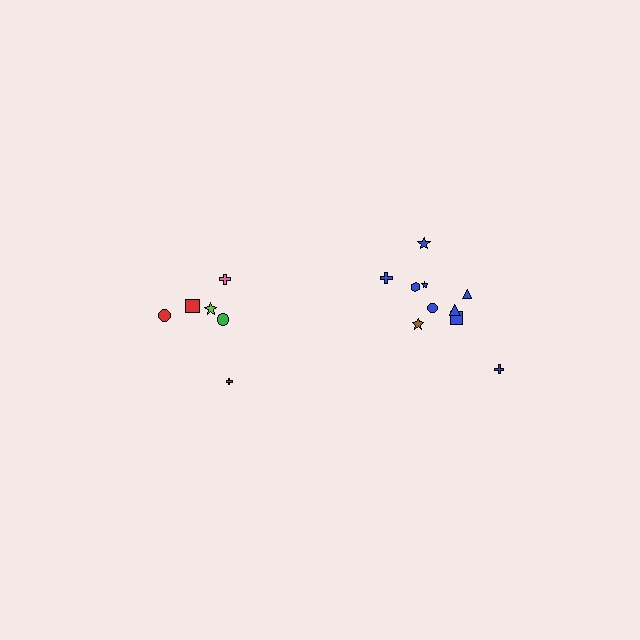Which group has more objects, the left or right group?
The right group.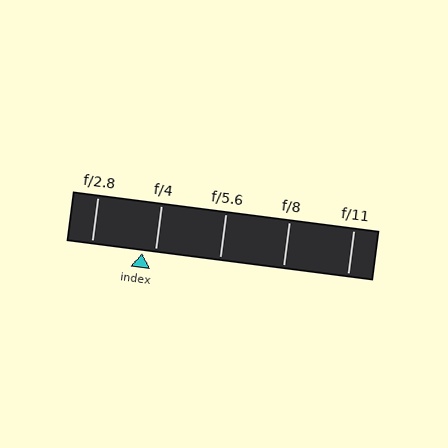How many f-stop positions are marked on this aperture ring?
There are 5 f-stop positions marked.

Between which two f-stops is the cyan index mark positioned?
The index mark is between f/2.8 and f/4.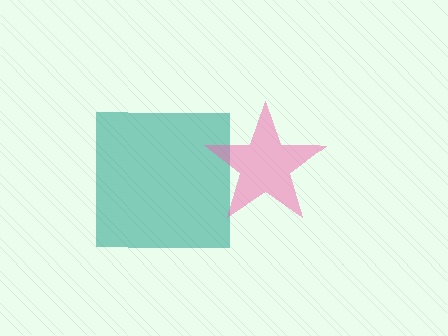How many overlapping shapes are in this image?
There are 2 overlapping shapes in the image.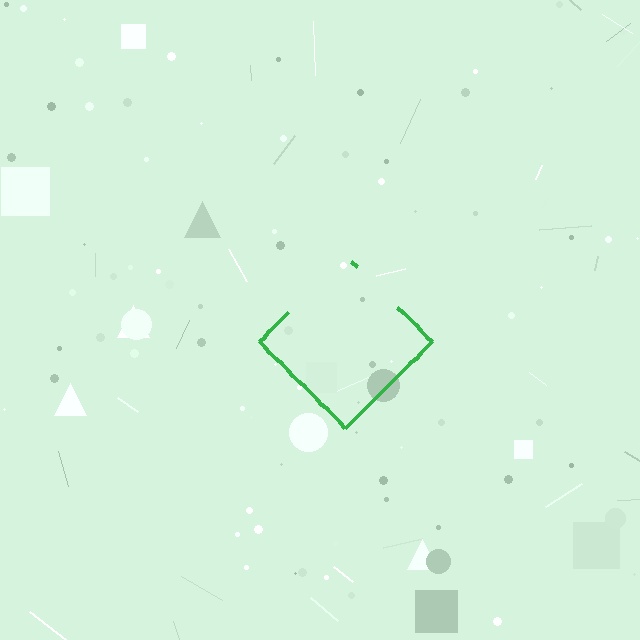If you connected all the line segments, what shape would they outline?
They would outline a diamond.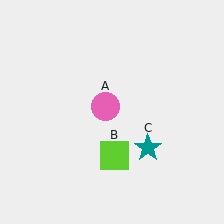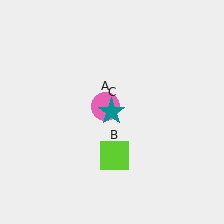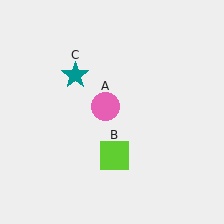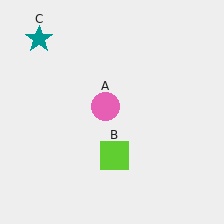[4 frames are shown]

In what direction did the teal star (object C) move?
The teal star (object C) moved up and to the left.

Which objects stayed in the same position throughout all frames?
Pink circle (object A) and lime square (object B) remained stationary.